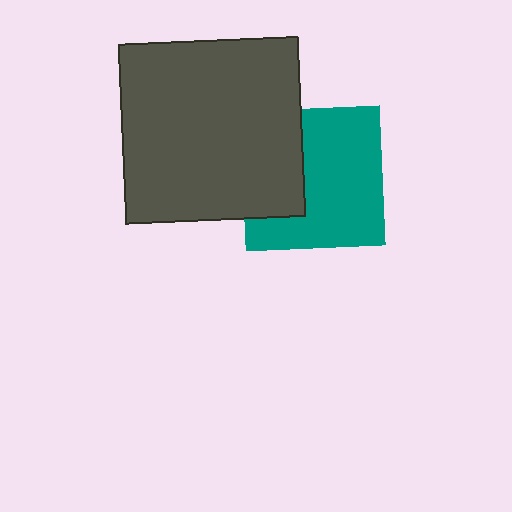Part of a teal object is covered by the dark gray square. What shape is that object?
It is a square.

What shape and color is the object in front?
The object in front is a dark gray square.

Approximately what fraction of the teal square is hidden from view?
Roughly 34% of the teal square is hidden behind the dark gray square.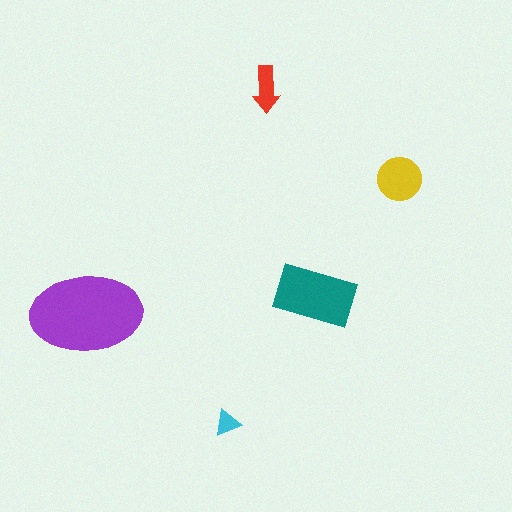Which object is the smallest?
The cyan triangle.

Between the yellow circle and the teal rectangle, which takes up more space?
The teal rectangle.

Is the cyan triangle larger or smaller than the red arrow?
Smaller.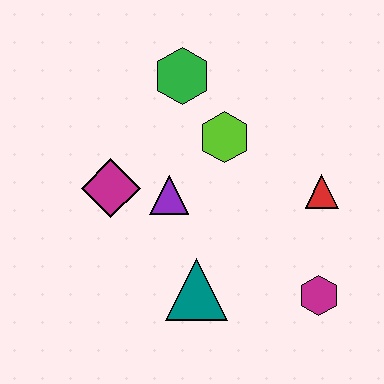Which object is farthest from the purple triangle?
The magenta hexagon is farthest from the purple triangle.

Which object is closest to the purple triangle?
The magenta diamond is closest to the purple triangle.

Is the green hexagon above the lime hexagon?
Yes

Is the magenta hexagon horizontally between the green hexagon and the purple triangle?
No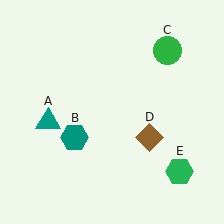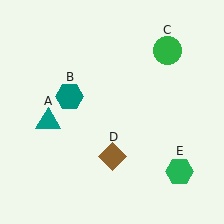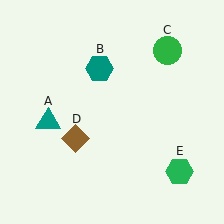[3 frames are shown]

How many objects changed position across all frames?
2 objects changed position: teal hexagon (object B), brown diamond (object D).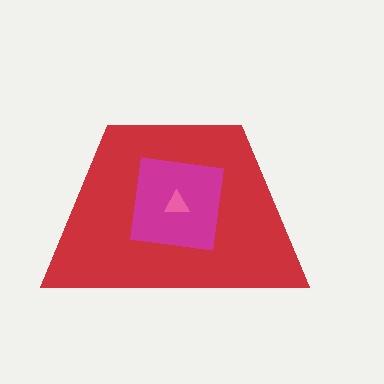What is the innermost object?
The pink triangle.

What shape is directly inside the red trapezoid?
The magenta square.